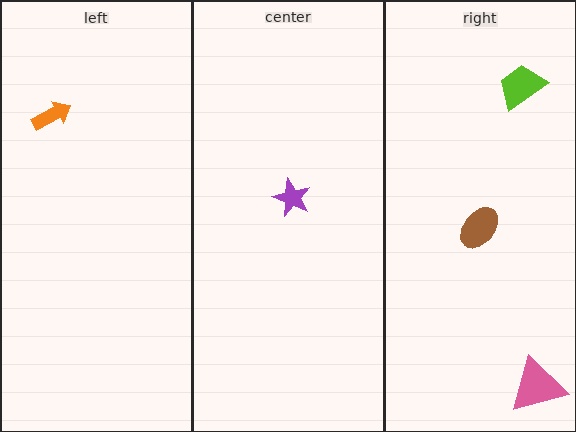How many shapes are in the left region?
1.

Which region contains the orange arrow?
The left region.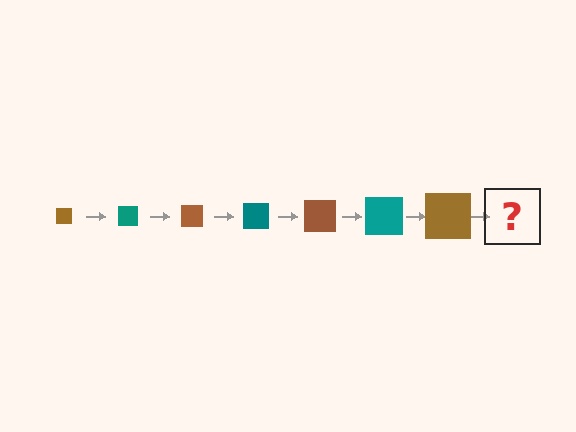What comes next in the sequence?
The next element should be a teal square, larger than the previous one.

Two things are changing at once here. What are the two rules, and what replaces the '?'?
The two rules are that the square grows larger each step and the color cycles through brown and teal. The '?' should be a teal square, larger than the previous one.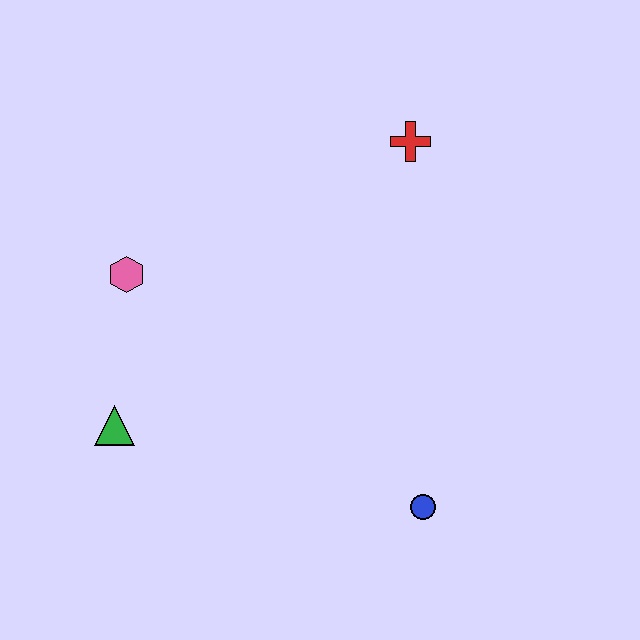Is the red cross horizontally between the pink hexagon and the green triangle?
No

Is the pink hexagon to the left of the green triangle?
No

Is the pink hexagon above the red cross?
No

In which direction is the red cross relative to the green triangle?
The red cross is to the right of the green triangle.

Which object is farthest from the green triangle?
The red cross is farthest from the green triangle.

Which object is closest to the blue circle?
The green triangle is closest to the blue circle.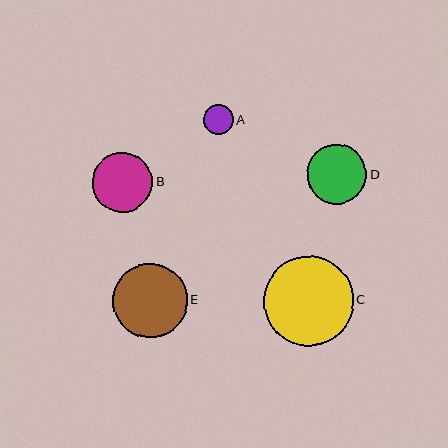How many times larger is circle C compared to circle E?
Circle C is approximately 1.2 times the size of circle E.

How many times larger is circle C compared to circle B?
Circle C is approximately 1.5 times the size of circle B.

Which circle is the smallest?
Circle A is the smallest with a size of approximately 29 pixels.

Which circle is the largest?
Circle C is the largest with a size of approximately 90 pixels.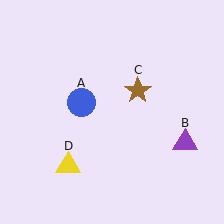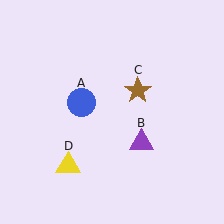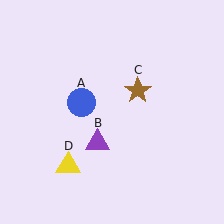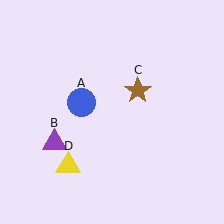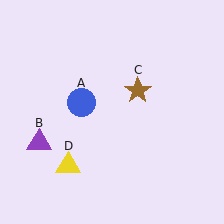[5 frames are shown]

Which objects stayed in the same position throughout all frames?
Blue circle (object A) and brown star (object C) and yellow triangle (object D) remained stationary.